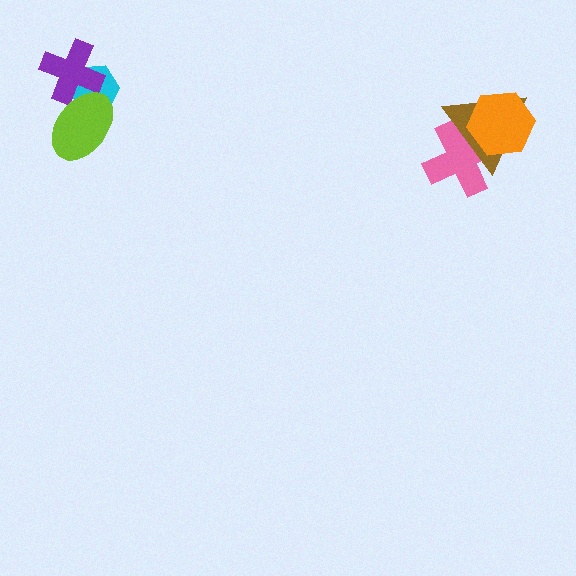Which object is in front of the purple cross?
The lime ellipse is in front of the purple cross.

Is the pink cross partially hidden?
Yes, it is partially covered by another shape.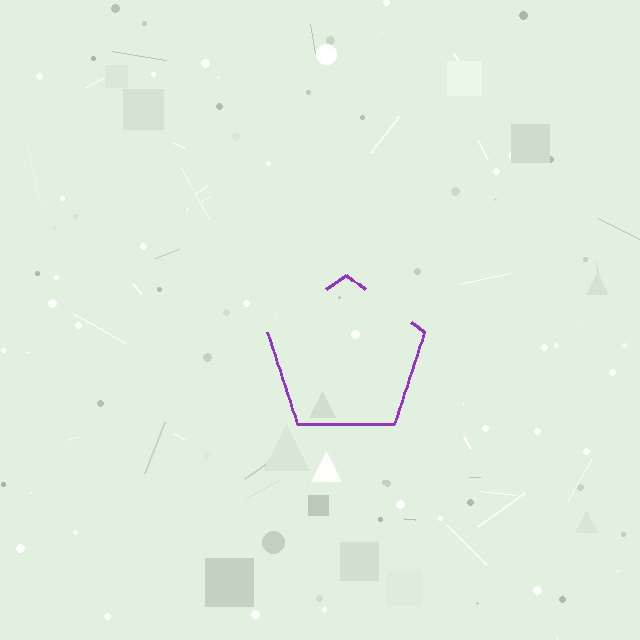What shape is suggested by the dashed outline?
The dashed outline suggests a pentagon.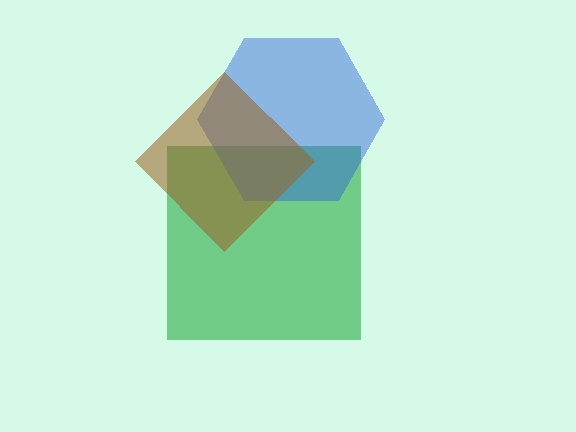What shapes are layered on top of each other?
The layered shapes are: a green square, a blue hexagon, a brown diamond.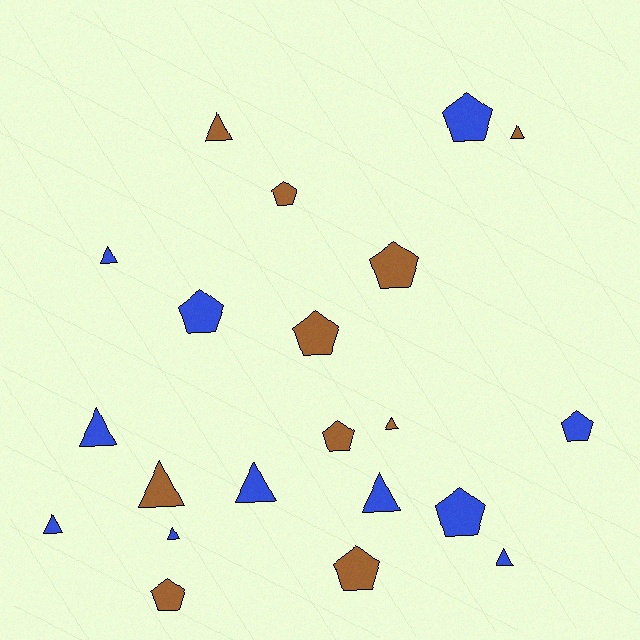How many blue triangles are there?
There are 7 blue triangles.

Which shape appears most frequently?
Triangle, with 11 objects.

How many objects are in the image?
There are 21 objects.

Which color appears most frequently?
Blue, with 11 objects.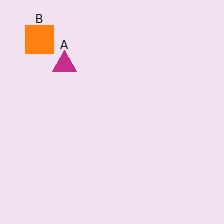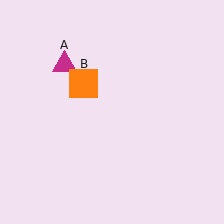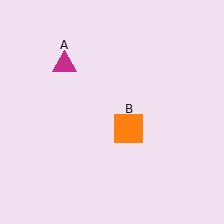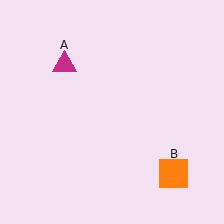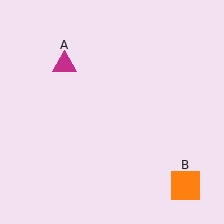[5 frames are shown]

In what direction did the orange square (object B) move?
The orange square (object B) moved down and to the right.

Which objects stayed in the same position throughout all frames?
Magenta triangle (object A) remained stationary.